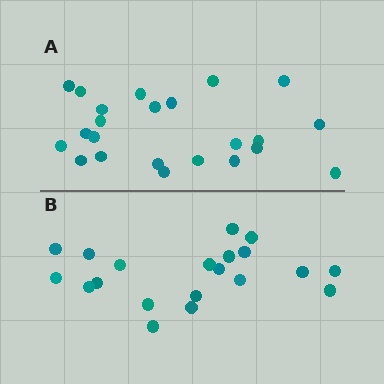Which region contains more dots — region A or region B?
Region A (the top region) has more dots.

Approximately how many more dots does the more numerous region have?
Region A has just a few more — roughly 2 or 3 more dots than region B.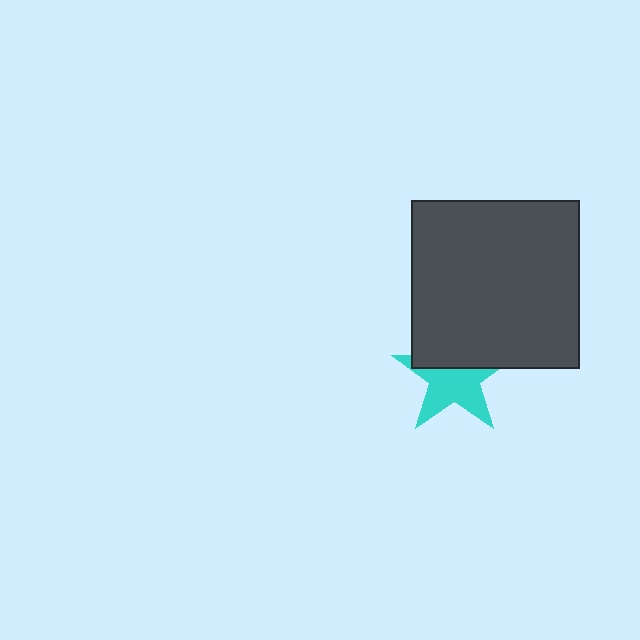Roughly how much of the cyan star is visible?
About half of it is visible (roughly 59%).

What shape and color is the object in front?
The object in front is a dark gray square.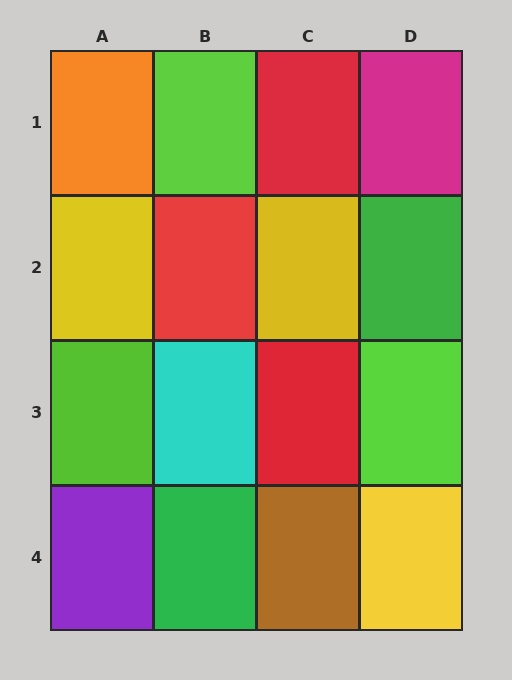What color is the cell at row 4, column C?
Brown.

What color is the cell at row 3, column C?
Red.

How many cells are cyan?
1 cell is cyan.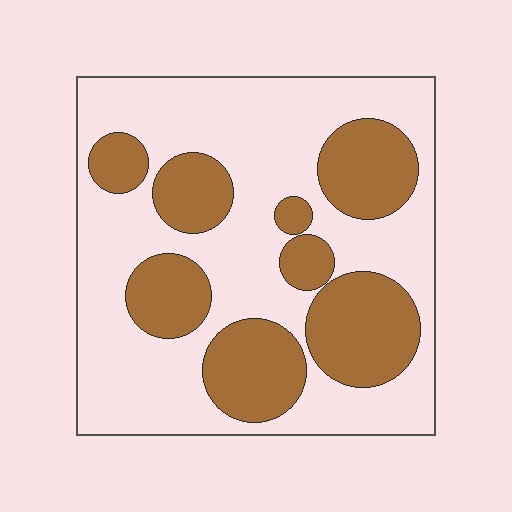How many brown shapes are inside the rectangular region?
8.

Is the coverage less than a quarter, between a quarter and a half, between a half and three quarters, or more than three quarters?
Between a quarter and a half.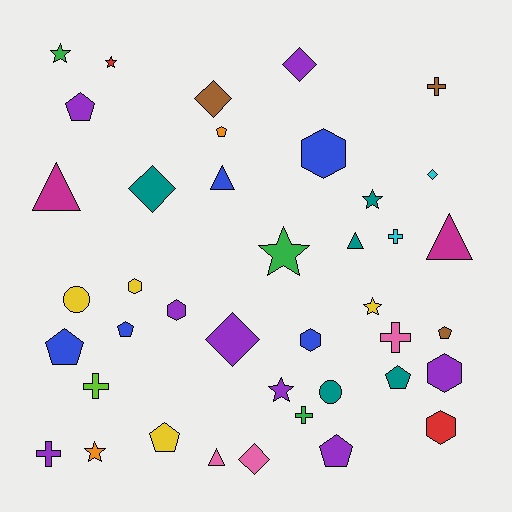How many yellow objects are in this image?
There are 4 yellow objects.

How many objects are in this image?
There are 40 objects.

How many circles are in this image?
There are 2 circles.